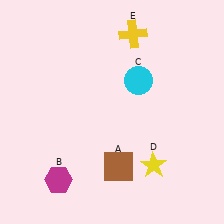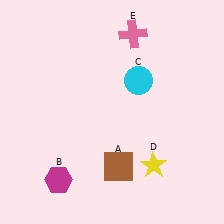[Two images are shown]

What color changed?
The cross (E) changed from yellow in Image 1 to pink in Image 2.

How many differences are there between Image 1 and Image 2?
There is 1 difference between the two images.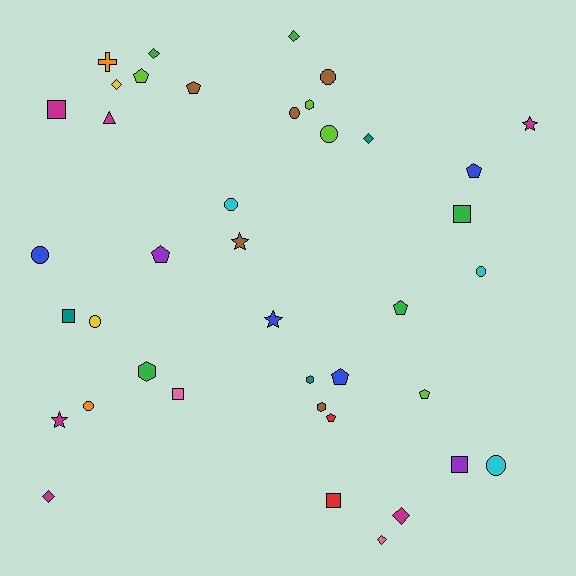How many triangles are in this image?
There is 1 triangle.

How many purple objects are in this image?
There are 2 purple objects.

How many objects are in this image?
There are 40 objects.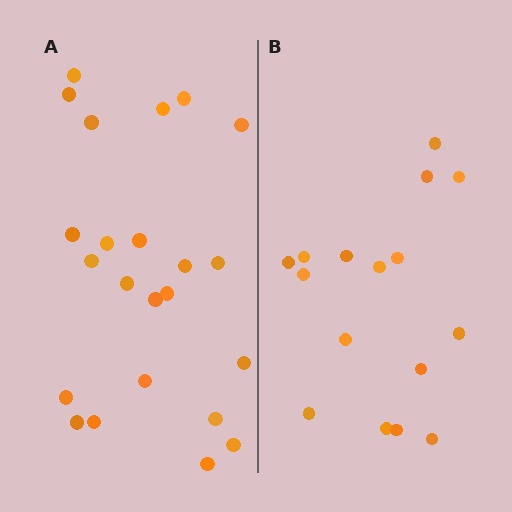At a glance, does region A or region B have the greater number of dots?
Region A (the left region) has more dots.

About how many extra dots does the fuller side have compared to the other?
Region A has roughly 8 or so more dots than region B.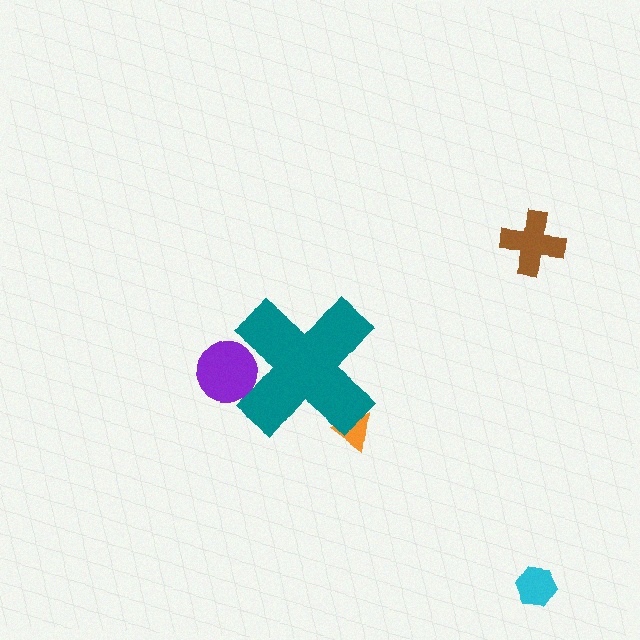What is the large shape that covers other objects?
A teal cross.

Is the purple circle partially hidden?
Yes, the purple circle is partially hidden behind the teal cross.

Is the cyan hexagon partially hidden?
No, the cyan hexagon is fully visible.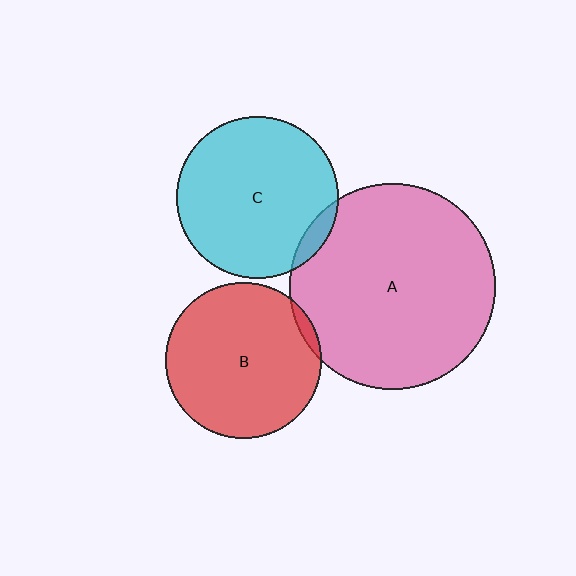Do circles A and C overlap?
Yes.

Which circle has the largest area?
Circle A (pink).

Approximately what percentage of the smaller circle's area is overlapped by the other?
Approximately 5%.